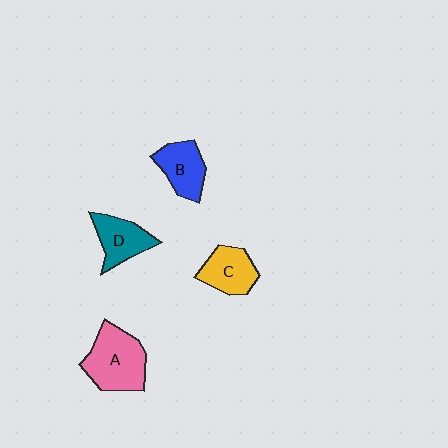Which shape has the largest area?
Shape A (pink).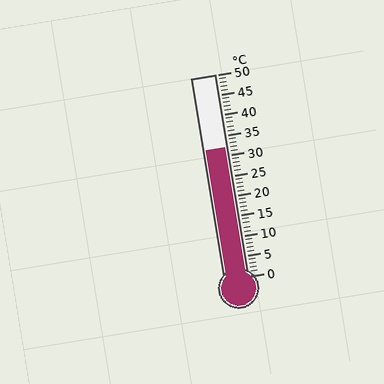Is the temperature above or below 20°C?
The temperature is above 20°C.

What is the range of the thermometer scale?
The thermometer scale ranges from 0°C to 50°C.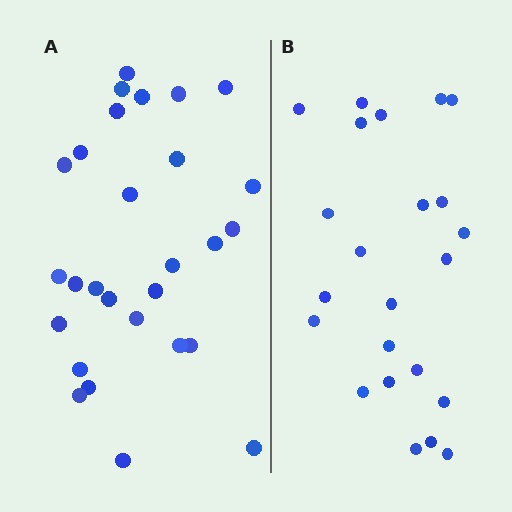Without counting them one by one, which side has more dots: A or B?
Region A (the left region) has more dots.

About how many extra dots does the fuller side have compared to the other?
Region A has about 5 more dots than region B.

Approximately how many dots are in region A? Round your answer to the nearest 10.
About 30 dots. (The exact count is 28, which rounds to 30.)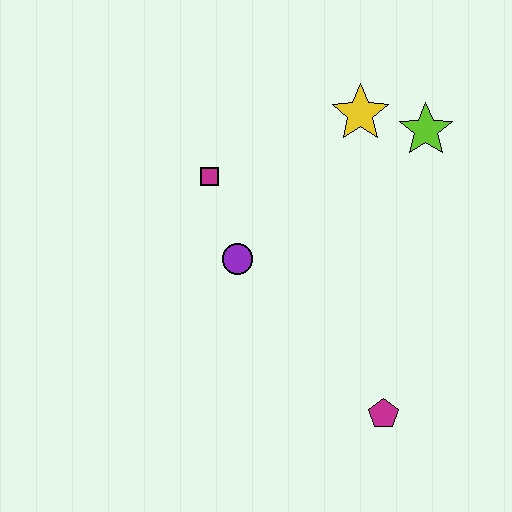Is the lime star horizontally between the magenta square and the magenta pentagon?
No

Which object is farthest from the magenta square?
The magenta pentagon is farthest from the magenta square.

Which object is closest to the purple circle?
The magenta square is closest to the purple circle.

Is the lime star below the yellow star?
Yes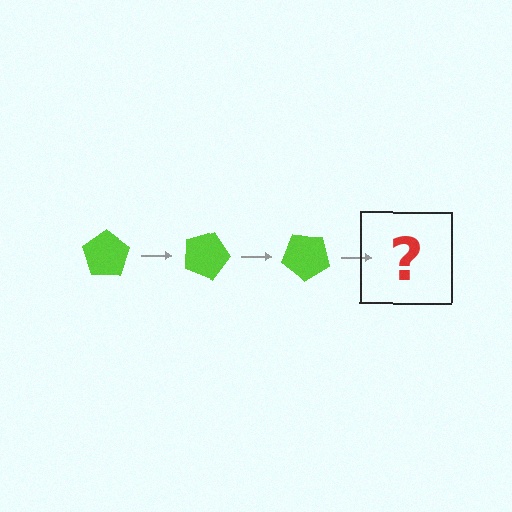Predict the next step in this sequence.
The next step is a lime pentagon rotated 60 degrees.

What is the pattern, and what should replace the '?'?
The pattern is that the pentagon rotates 20 degrees each step. The '?' should be a lime pentagon rotated 60 degrees.